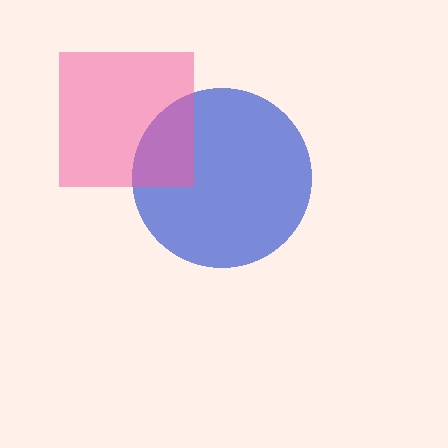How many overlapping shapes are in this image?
There are 2 overlapping shapes in the image.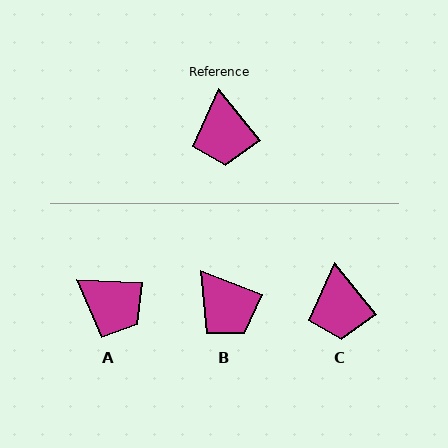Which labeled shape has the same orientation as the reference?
C.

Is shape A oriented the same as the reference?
No, it is off by about 48 degrees.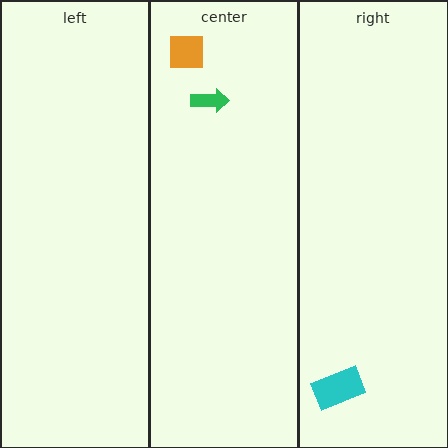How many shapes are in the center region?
2.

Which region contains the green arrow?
The center region.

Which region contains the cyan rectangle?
The right region.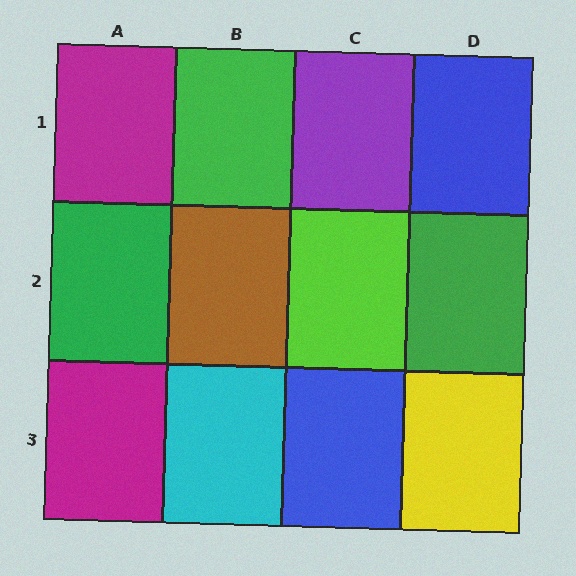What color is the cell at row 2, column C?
Lime.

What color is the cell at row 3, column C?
Blue.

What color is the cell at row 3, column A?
Magenta.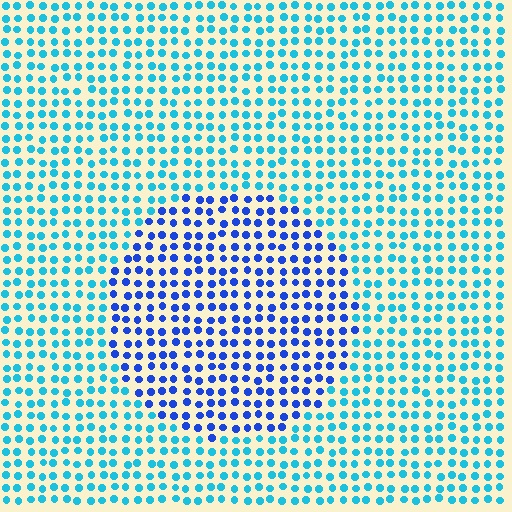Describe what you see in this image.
The image is filled with small cyan elements in a uniform arrangement. A circle-shaped region is visible where the elements are tinted to a slightly different hue, forming a subtle color boundary.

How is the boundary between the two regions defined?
The boundary is defined purely by a slight shift in hue (about 39 degrees). Spacing, size, and orientation are identical on both sides.